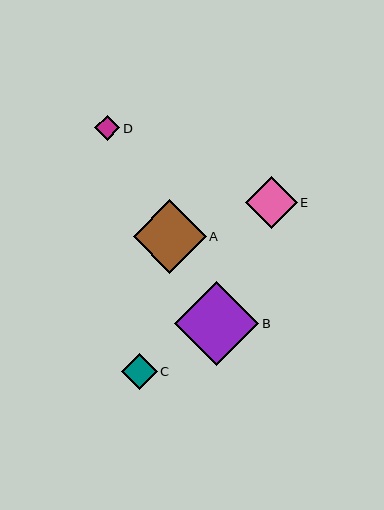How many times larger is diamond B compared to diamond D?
Diamond B is approximately 3.3 times the size of diamond D.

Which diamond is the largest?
Diamond B is the largest with a size of approximately 84 pixels.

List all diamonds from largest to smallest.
From largest to smallest: B, A, E, C, D.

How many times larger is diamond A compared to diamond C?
Diamond A is approximately 2.0 times the size of diamond C.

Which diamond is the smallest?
Diamond D is the smallest with a size of approximately 26 pixels.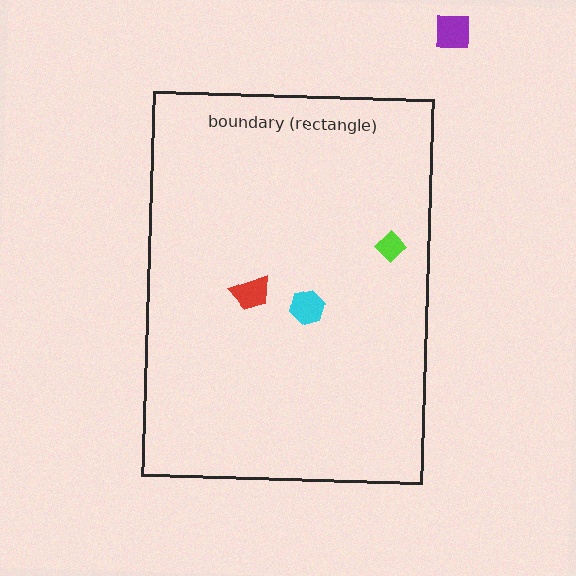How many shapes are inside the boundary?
3 inside, 1 outside.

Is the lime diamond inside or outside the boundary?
Inside.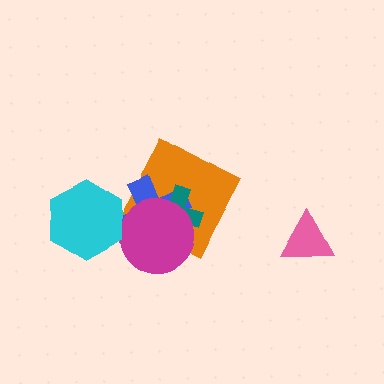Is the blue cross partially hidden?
Yes, it is partially covered by another shape.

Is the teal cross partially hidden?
Yes, it is partially covered by another shape.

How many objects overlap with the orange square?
3 objects overlap with the orange square.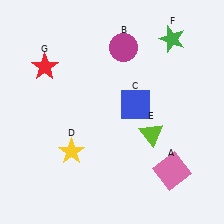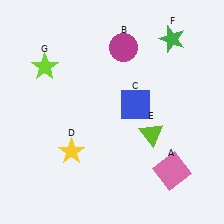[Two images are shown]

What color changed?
The star (G) changed from red in Image 1 to lime in Image 2.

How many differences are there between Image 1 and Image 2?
There is 1 difference between the two images.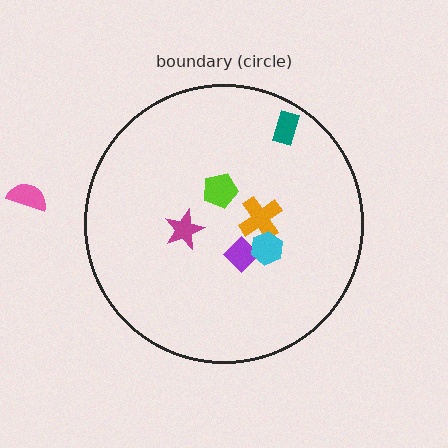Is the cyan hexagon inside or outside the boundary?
Inside.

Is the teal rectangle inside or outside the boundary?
Inside.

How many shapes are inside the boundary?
6 inside, 1 outside.